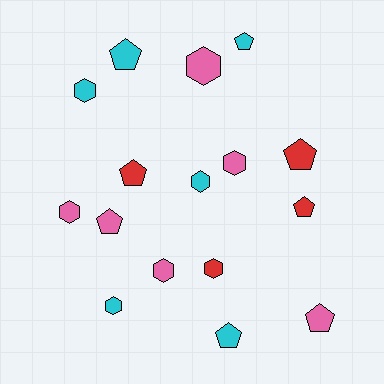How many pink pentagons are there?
There are 2 pink pentagons.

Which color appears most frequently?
Pink, with 6 objects.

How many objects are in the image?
There are 16 objects.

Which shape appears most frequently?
Pentagon, with 8 objects.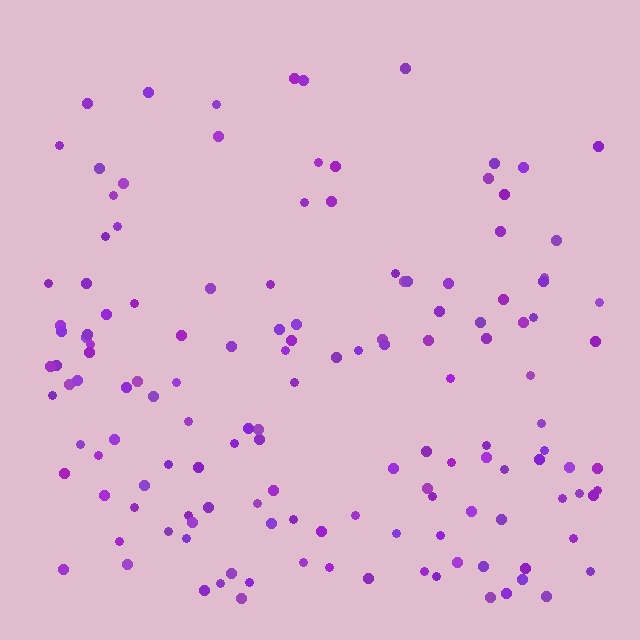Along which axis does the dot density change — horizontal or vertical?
Vertical.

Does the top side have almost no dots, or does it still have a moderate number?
Still a moderate number, just noticeably fewer than the bottom.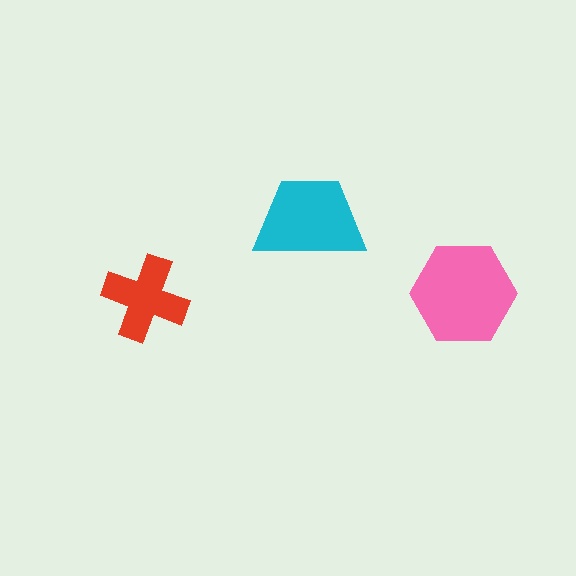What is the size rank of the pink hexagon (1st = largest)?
1st.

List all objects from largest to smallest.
The pink hexagon, the cyan trapezoid, the red cross.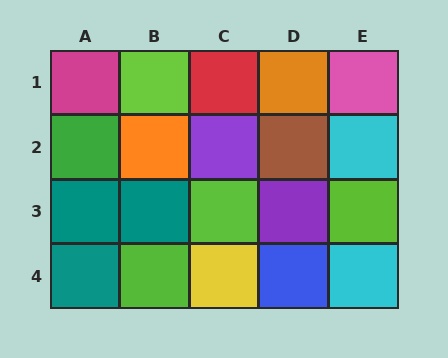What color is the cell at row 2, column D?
Brown.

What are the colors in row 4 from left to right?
Teal, lime, yellow, blue, cyan.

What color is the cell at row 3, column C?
Lime.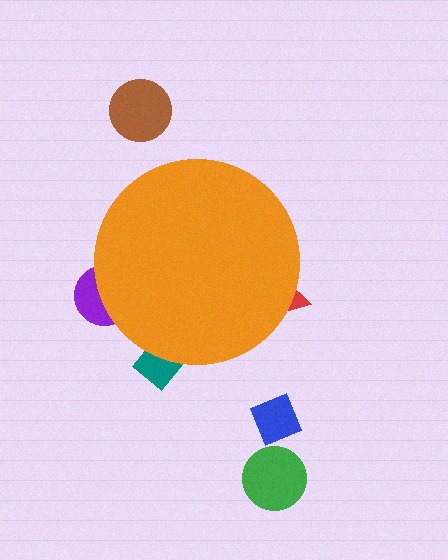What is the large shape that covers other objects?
An orange circle.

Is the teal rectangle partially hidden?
Yes, the teal rectangle is partially hidden behind the orange circle.